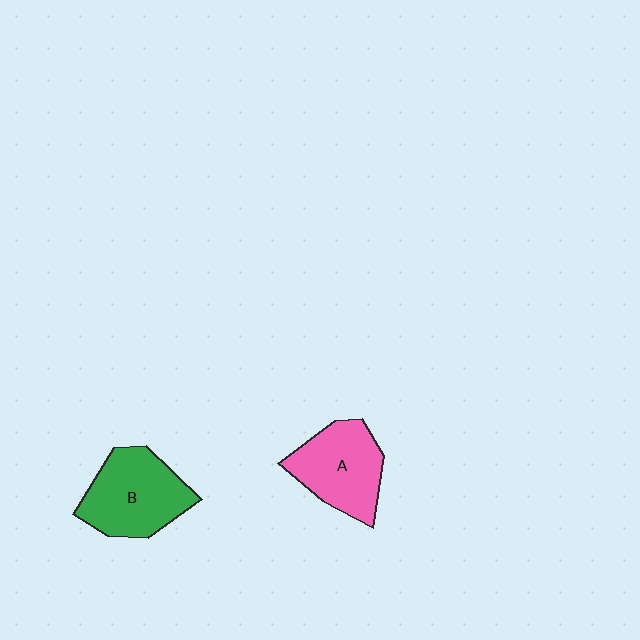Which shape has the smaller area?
Shape A (pink).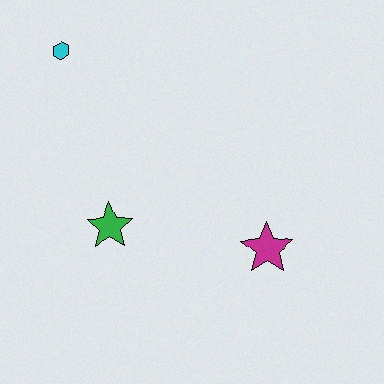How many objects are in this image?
There are 3 objects.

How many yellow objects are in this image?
There are no yellow objects.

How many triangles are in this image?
There are no triangles.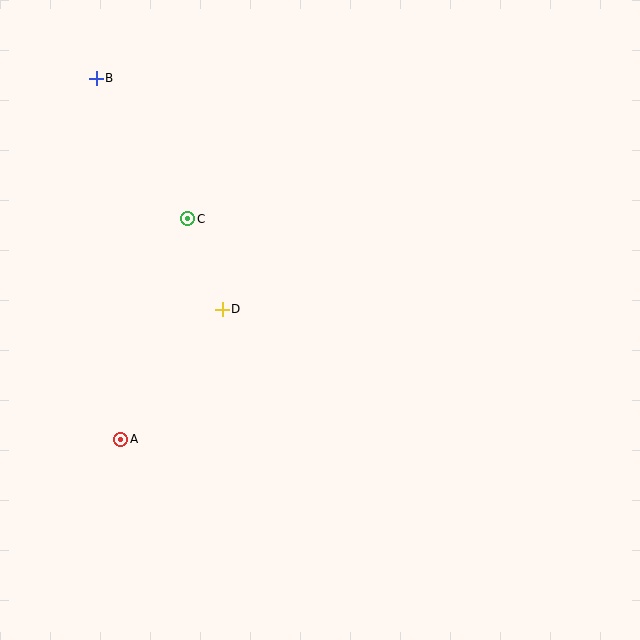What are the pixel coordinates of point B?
Point B is at (96, 78).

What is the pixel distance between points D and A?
The distance between D and A is 165 pixels.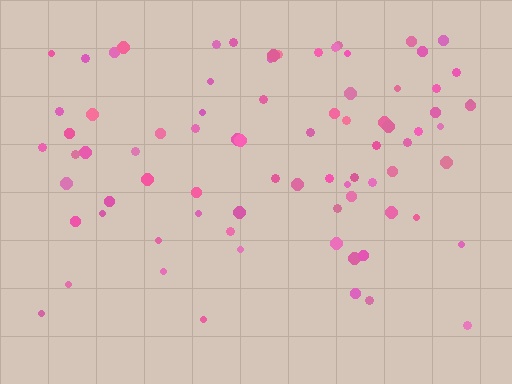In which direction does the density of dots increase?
From bottom to top, with the top side densest.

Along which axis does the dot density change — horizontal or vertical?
Vertical.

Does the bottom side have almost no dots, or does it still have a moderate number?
Still a moderate number, just noticeably fewer than the top.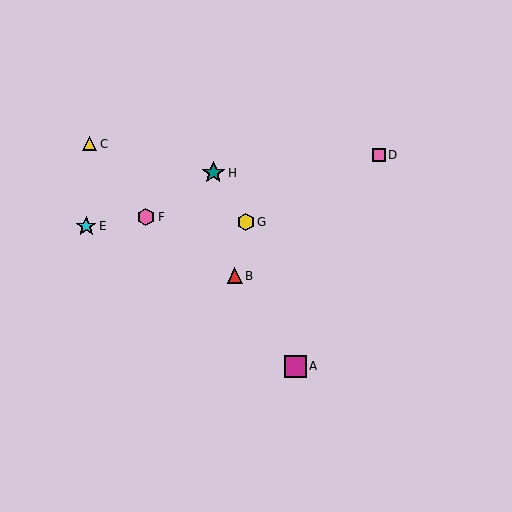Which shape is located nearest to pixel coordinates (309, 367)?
The magenta square (labeled A) at (296, 366) is nearest to that location.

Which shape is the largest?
The teal star (labeled H) is the largest.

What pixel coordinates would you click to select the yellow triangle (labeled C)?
Click at (90, 144) to select the yellow triangle C.